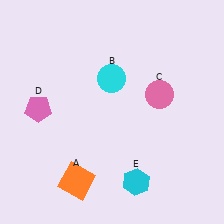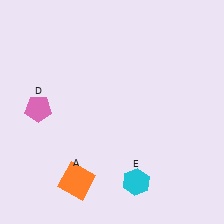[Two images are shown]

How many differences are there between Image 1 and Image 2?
There are 2 differences between the two images.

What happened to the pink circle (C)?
The pink circle (C) was removed in Image 2. It was in the top-right area of Image 1.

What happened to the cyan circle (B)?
The cyan circle (B) was removed in Image 2. It was in the top-left area of Image 1.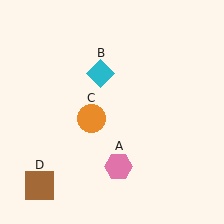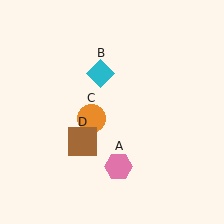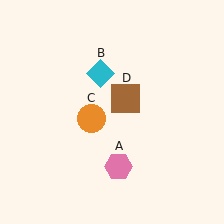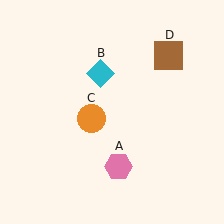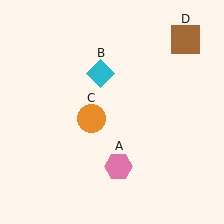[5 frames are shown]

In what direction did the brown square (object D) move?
The brown square (object D) moved up and to the right.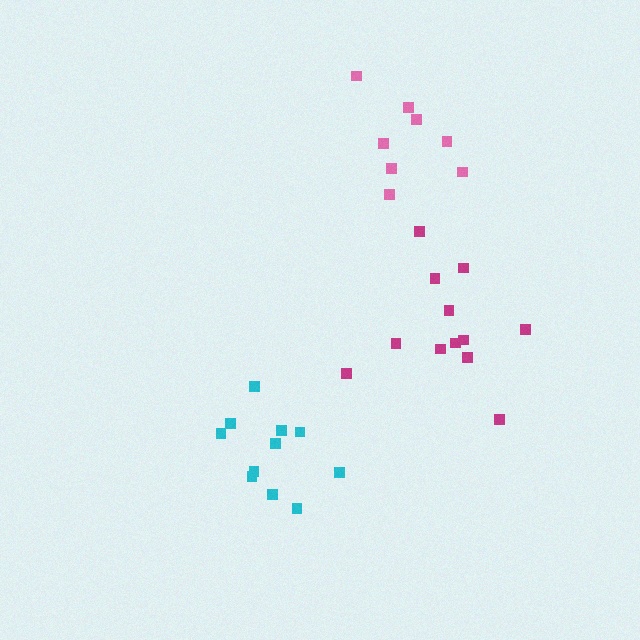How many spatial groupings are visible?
There are 3 spatial groupings.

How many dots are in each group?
Group 1: 8 dots, Group 2: 12 dots, Group 3: 11 dots (31 total).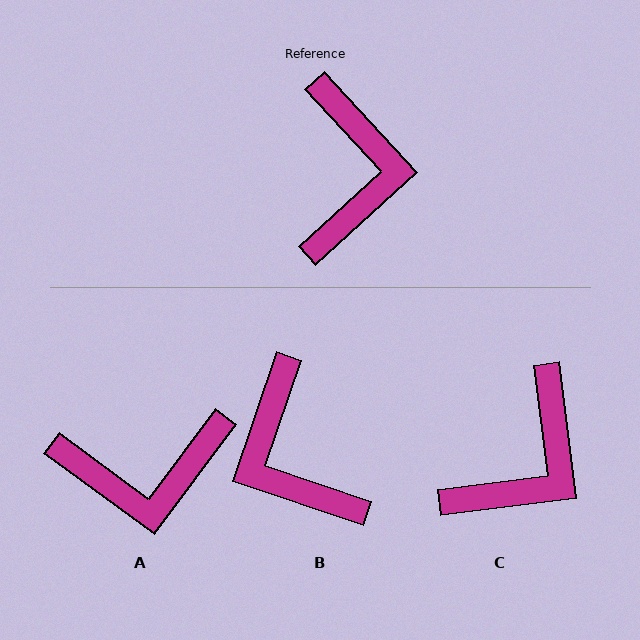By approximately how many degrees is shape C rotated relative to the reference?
Approximately 35 degrees clockwise.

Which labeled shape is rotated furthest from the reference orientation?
B, about 151 degrees away.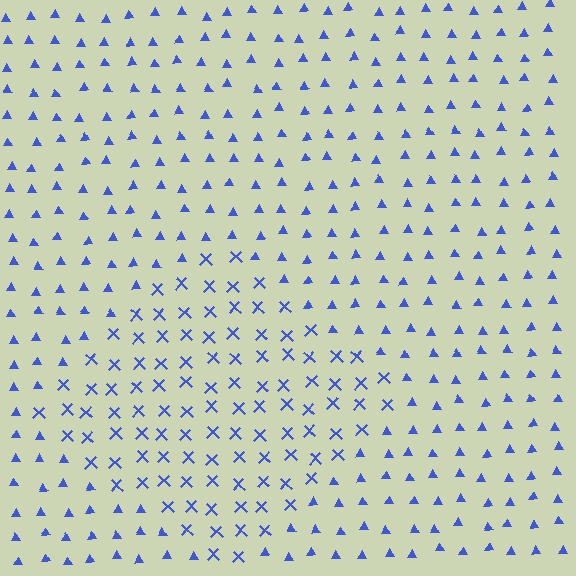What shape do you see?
I see a diamond.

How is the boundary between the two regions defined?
The boundary is defined by a change in element shape: X marks inside vs. triangles outside. All elements share the same color and spacing.